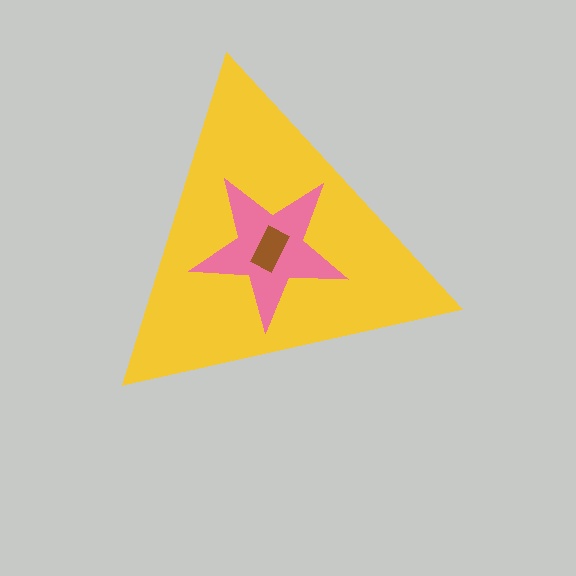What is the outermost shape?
The yellow triangle.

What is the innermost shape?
The brown rectangle.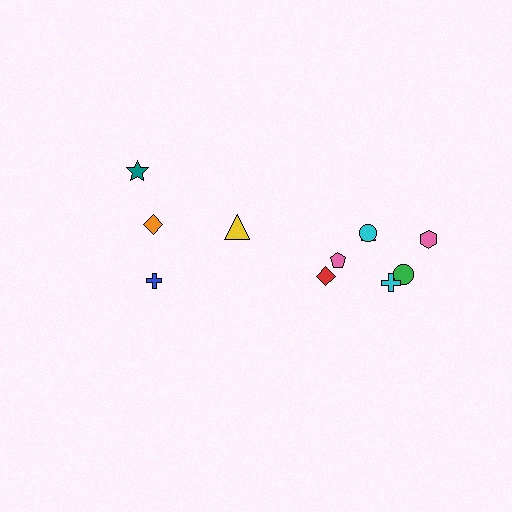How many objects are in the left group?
There are 4 objects.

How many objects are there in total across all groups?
There are 11 objects.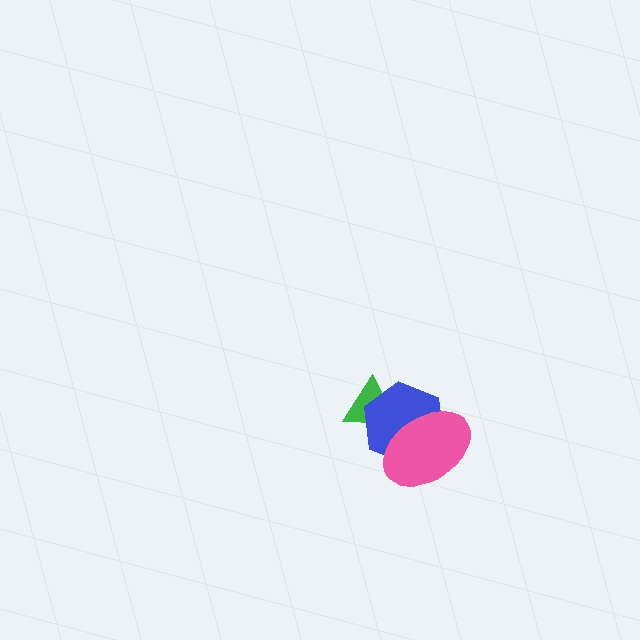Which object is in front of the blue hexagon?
The pink ellipse is in front of the blue hexagon.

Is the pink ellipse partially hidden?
No, no other shape covers it.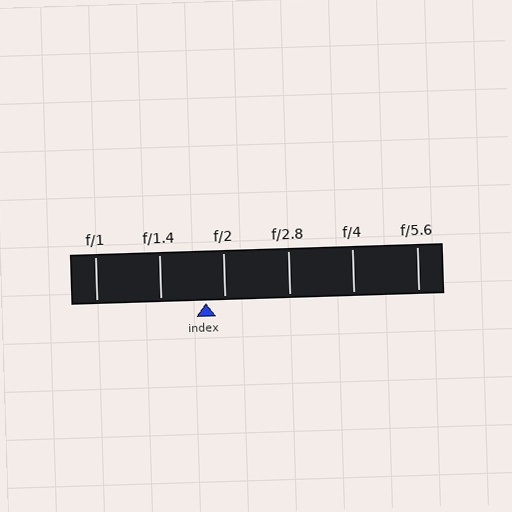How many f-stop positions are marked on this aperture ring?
There are 6 f-stop positions marked.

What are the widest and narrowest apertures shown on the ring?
The widest aperture shown is f/1 and the narrowest is f/5.6.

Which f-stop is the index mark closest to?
The index mark is closest to f/2.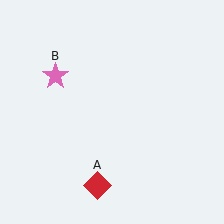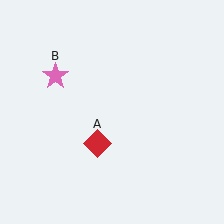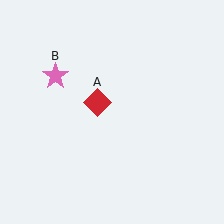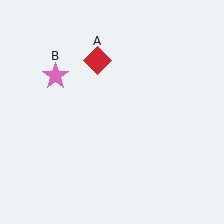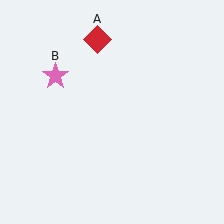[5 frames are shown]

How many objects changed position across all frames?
1 object changed position: red diamond (object A).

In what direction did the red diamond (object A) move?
The red diamond (object A) moved up.